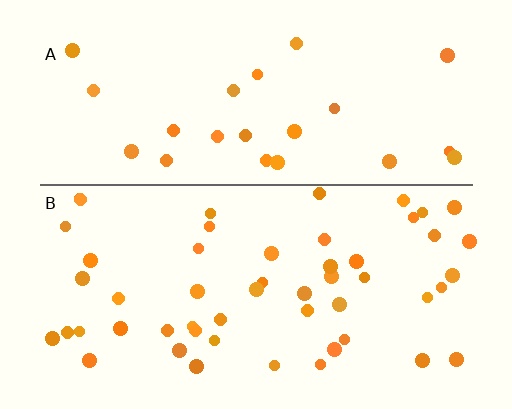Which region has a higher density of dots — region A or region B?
B (the bottom).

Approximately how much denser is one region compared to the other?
Approximately 2.1× — region B over region A.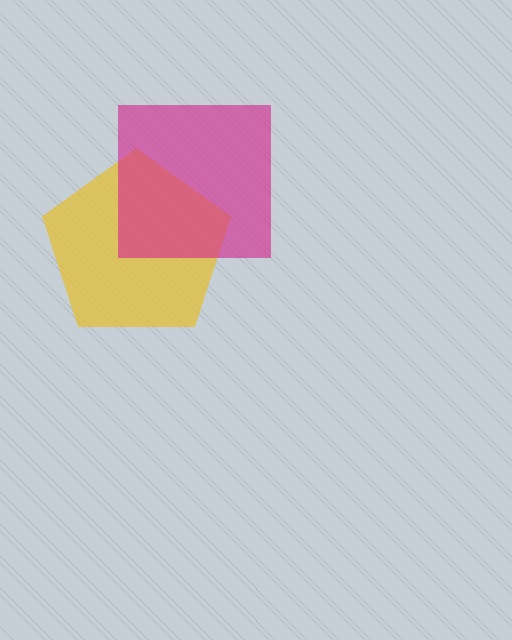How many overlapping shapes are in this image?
There are 2 overlapping shapes in the image.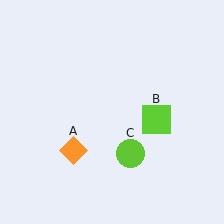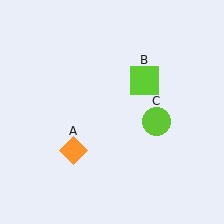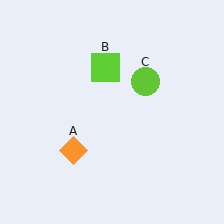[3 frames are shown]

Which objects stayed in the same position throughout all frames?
Orange diamond (object A) remained stationary.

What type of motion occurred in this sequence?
The lime square (object B), lime circle (object C) rotated counterclockwise around the center of the scene.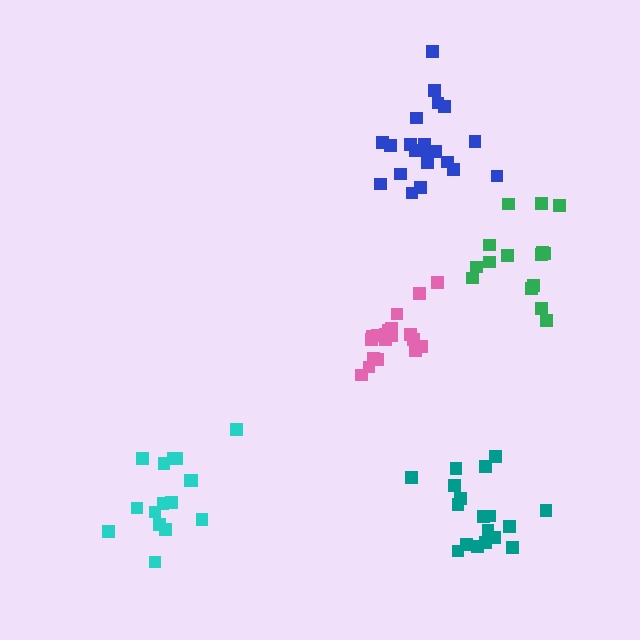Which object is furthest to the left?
The cyan cluster is leftmost.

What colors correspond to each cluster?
The clusters are colored: green, cyan, pink, blue, teal.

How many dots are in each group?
Group 1: 15 dots, Group 2: 16 dots, Group 3: 19 dots, Group 4: 21 dots, Group 5: 18 dots (89 total).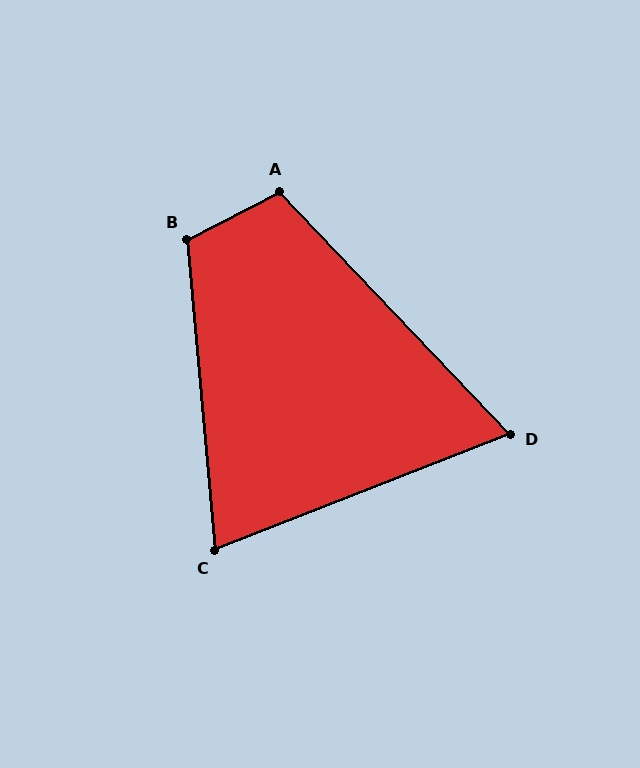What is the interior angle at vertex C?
Approximately 74 degrees (acute).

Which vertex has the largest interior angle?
B, at approximately 112 degrees.